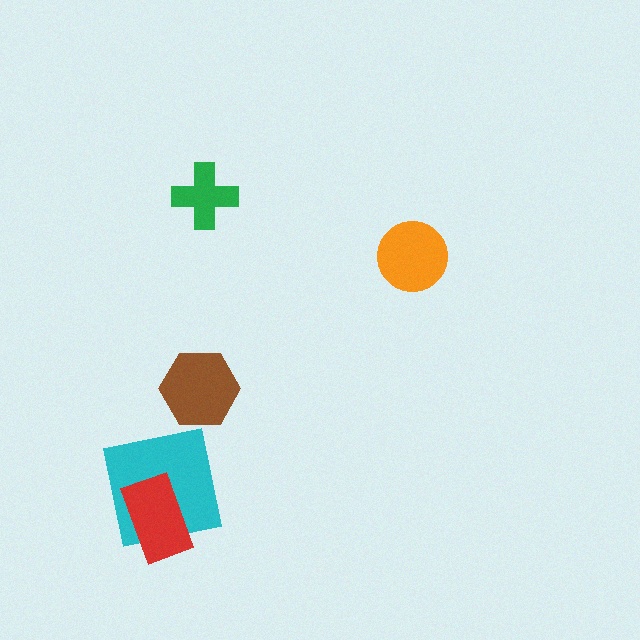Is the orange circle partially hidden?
No, no other shape covers it.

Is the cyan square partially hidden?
Yes, it is partially covered by another shape.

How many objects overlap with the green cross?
0 objects overlap with the green cross.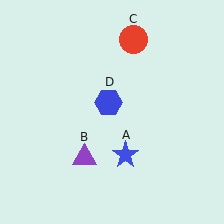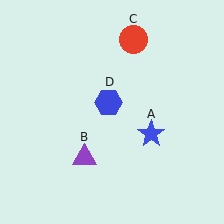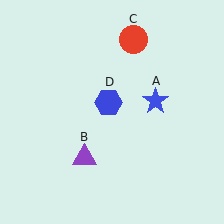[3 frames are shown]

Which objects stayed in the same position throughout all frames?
Purple triangle (object B) and red circle (object C) and blue hexagon (object D) remained stationary.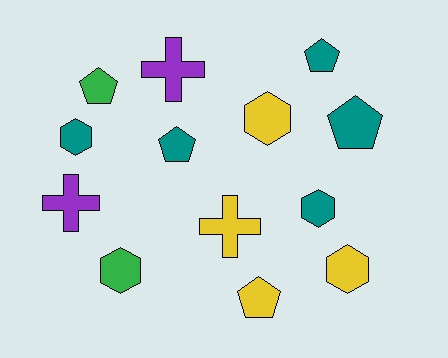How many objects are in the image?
There are 13 objects.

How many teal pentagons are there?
There are 3 teal pentagons.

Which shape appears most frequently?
Pentagon, with 5 objects.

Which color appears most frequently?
Teal, with 5 objects.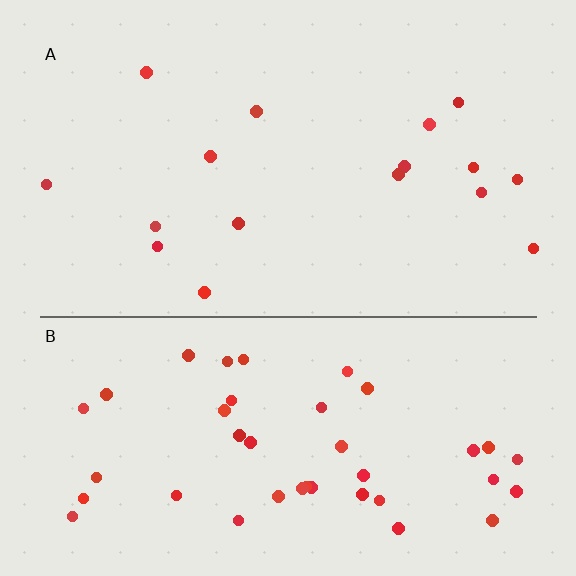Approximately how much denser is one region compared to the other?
Approximately 2.5× — region B over region A.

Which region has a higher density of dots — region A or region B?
B (the bottom).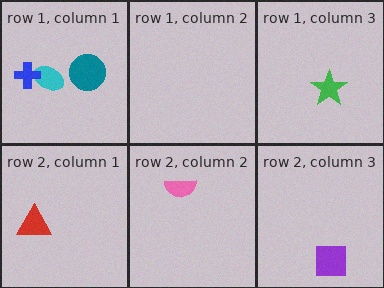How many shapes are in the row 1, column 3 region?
1.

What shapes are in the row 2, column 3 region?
The purple square.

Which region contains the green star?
The row 1, column 3 region.